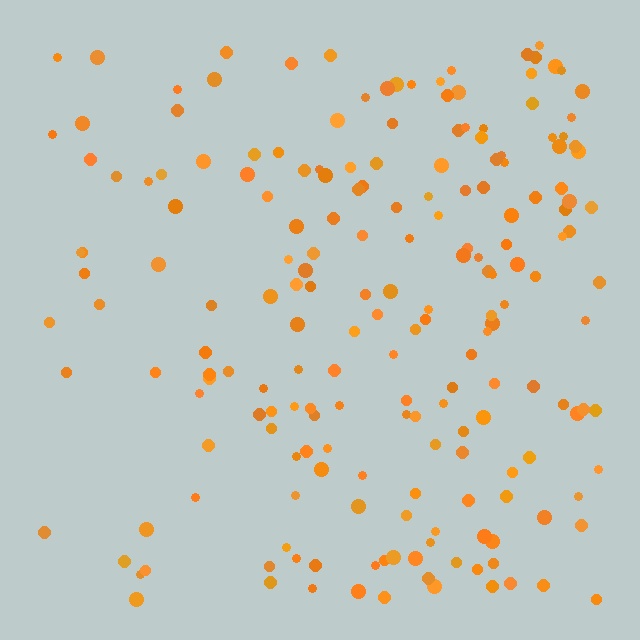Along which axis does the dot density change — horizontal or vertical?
Horizontal.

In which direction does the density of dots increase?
From left to right, with the right side densest.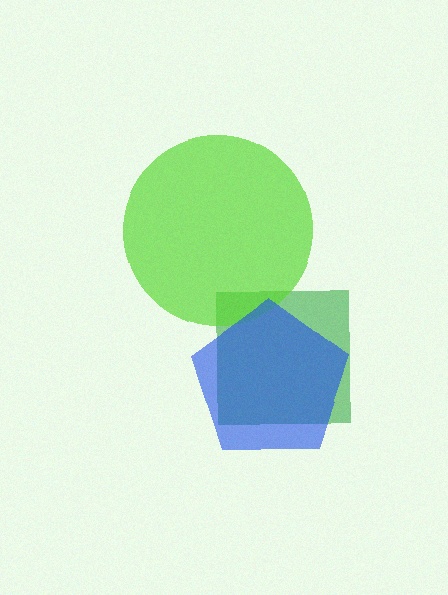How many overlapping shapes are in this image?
There are 3 overlapping shapes in the image.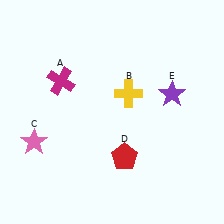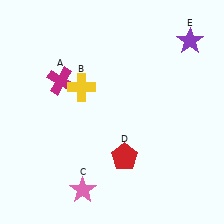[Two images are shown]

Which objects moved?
The objects that moved are: the yellow cross (B), the pink star (C), the purple star (E).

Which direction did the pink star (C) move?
The pink star (C) moved right.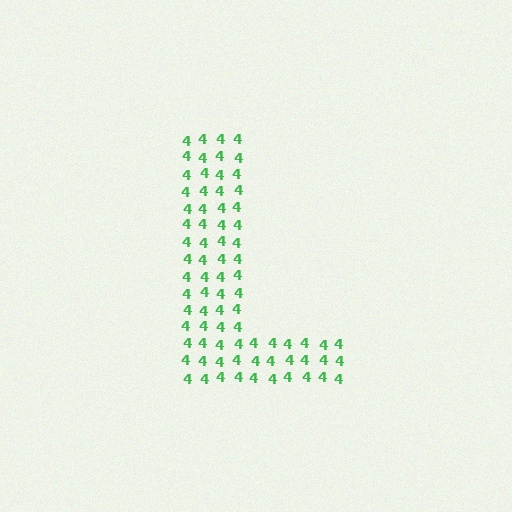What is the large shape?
The large shape is the letter L.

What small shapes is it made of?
It is made of small digit 4's.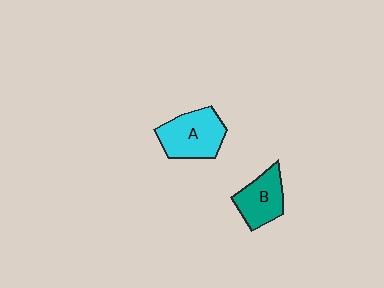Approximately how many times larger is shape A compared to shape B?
Approximately 1.3 times.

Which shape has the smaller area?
Shape B (teal).